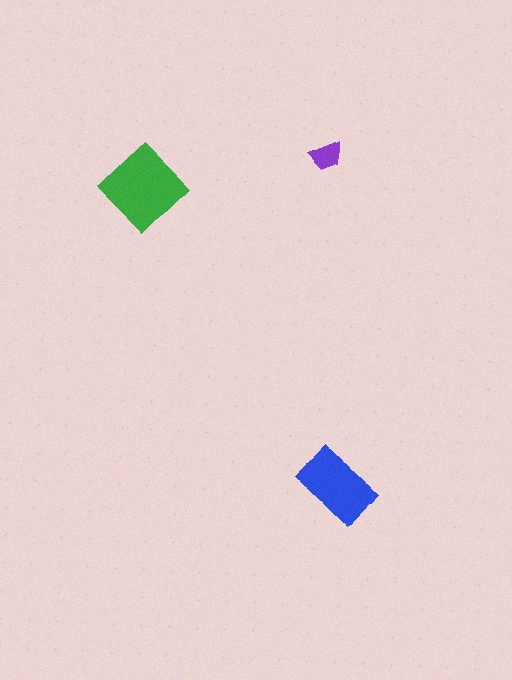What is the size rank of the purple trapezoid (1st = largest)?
3rd.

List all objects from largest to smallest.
The green diamond, the blue rectangle, the purple trapezoid.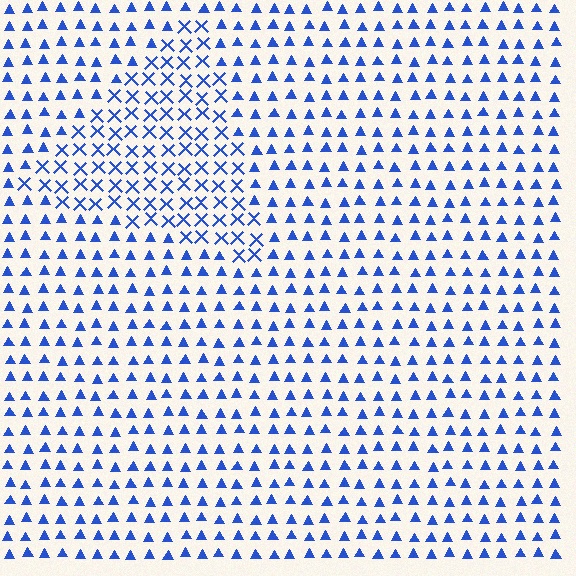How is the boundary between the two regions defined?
The boundary is defined by a change in element shape: X marks inside vs. triangles outside. All elements share the same color and spacing.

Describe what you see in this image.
The image is filled with small blue elements arranged in a uniform grid. A triangle-shaped region contains X marks, while the surrounding area contains triangles. The boundary is defined purely by the change in element shape.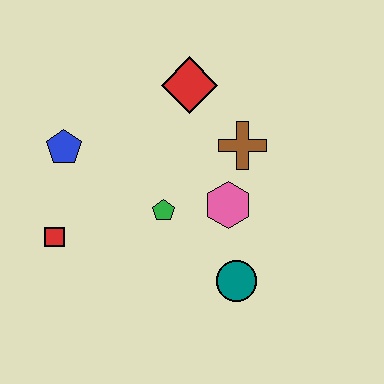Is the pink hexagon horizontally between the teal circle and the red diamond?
Yes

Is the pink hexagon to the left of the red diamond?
No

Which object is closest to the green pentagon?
The pink hexagon is closest to the green pentagon.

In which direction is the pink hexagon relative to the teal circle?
The pink hexagon is above the teal circle.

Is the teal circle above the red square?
No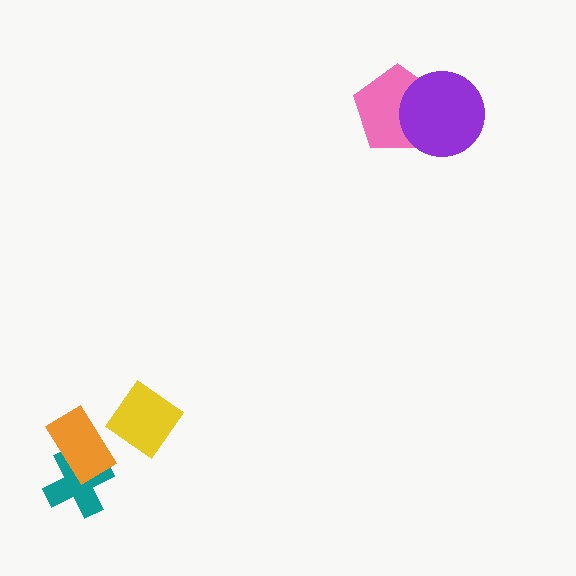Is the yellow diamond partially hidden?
No, no other shape covers it.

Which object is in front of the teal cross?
The orange rectangle is in front of the teal cross.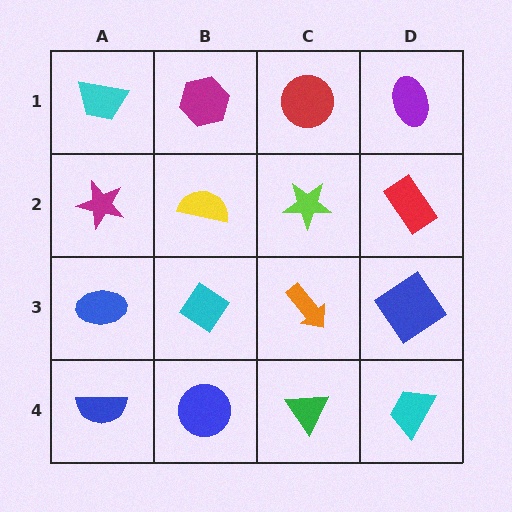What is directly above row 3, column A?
A magenta star.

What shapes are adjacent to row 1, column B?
A yellow semicircle (row 2, column B), a cyan trapezoid (row 1, column A), a red circle (row 1, column C).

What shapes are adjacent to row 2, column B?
A magenta hexagon (row 1, column B), a cyan diamond (row 3, column B), a magenta star (row 2, column A), a lime star (row 2, column C).